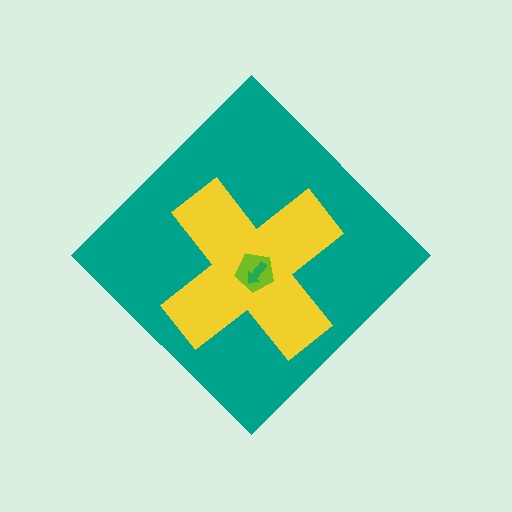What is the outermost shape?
The teal diamond.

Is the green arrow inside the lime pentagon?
Yes.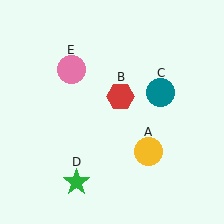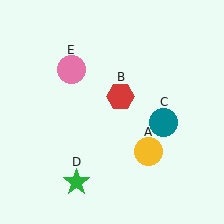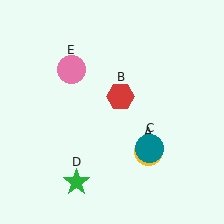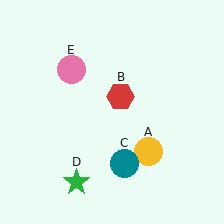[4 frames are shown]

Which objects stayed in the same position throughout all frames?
Yellow circle (object A) and red hexagon (object B) and green star (object D) and pink circle (object E) remained stationary.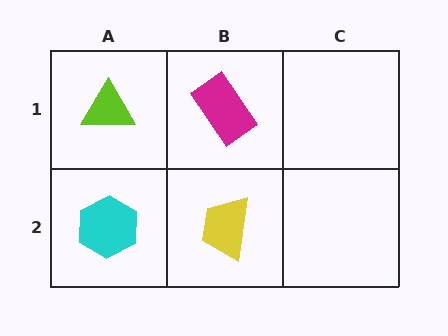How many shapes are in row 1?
2 shapes.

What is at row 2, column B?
A yellow trapezoid.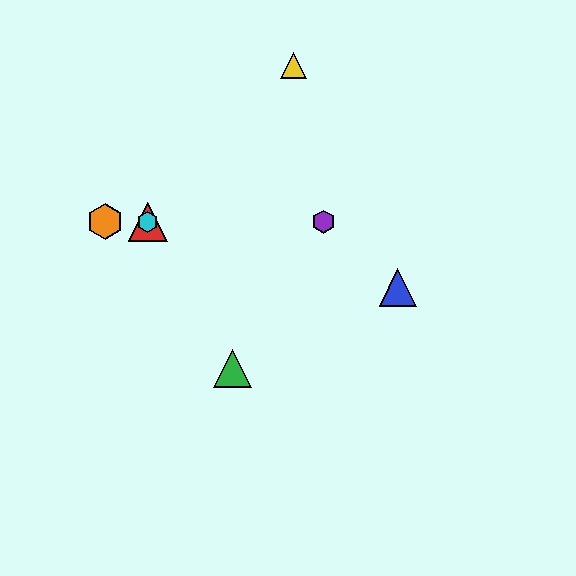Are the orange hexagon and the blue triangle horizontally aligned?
No, the orange hexagon is at y≈222 and the blue triangle is at y≈287.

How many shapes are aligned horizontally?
4 shapes (the red triangle, the purple hexagon, the orange hexagon, the cyan hexagon) are aligned horizontally.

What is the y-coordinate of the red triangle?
The red triangle is at y≈222.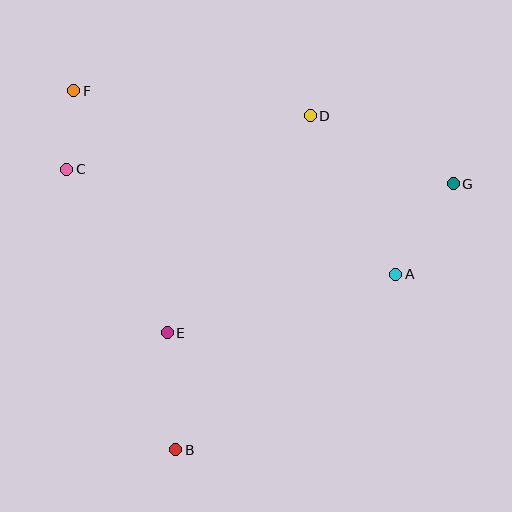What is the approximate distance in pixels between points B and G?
The distance between B and G is approximately 385 pixels.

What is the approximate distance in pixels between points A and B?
The distance between A and B is approximately 281 pixels.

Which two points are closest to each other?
Points C and F are closest to each other.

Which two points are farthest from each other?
Points F and G are farthest from each other.